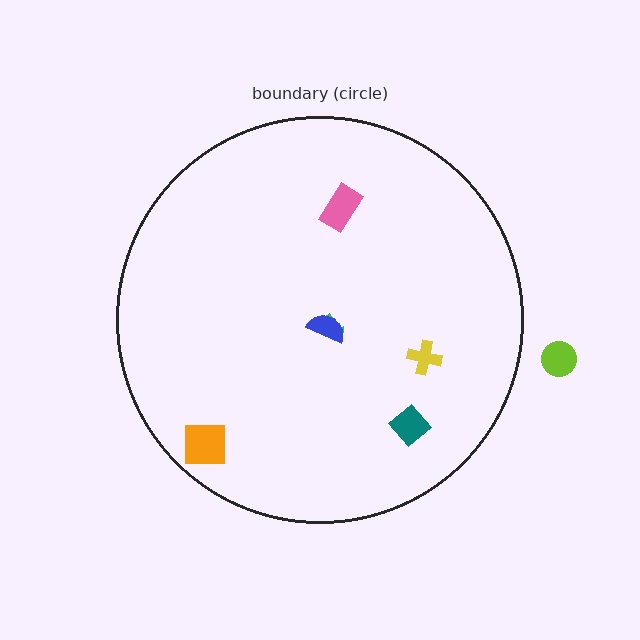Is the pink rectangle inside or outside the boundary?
Inside.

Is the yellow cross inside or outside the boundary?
Inside.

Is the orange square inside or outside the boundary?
Inside.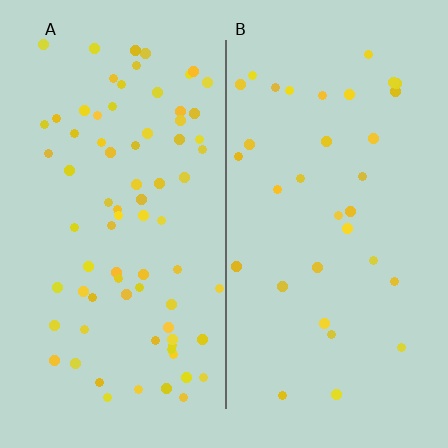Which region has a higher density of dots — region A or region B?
A (the left).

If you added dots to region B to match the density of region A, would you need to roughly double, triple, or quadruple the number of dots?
Approximately double.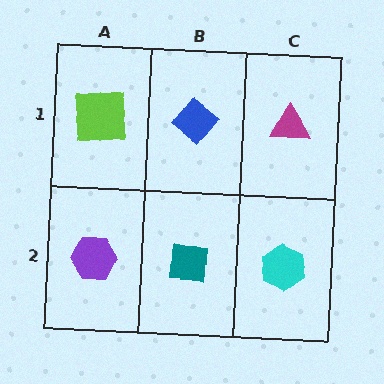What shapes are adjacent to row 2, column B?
A blue diamond (row 1, column B), a purple hexagon (row 2, column A), a cyan hexagon (row 2, column C).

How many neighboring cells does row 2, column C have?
2.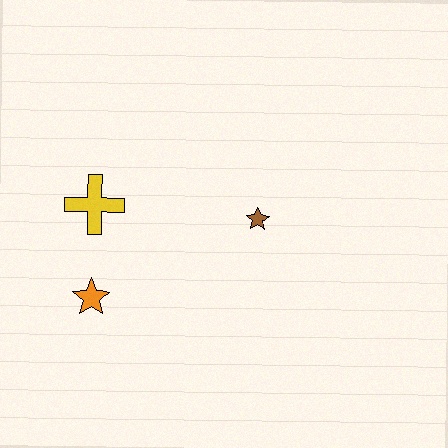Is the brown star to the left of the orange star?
No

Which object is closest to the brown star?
The yellow cross is closest to the brown star.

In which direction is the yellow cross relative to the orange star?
The yellow cross is above the orange star.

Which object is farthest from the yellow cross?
The brown star is farthest from the yellow cross.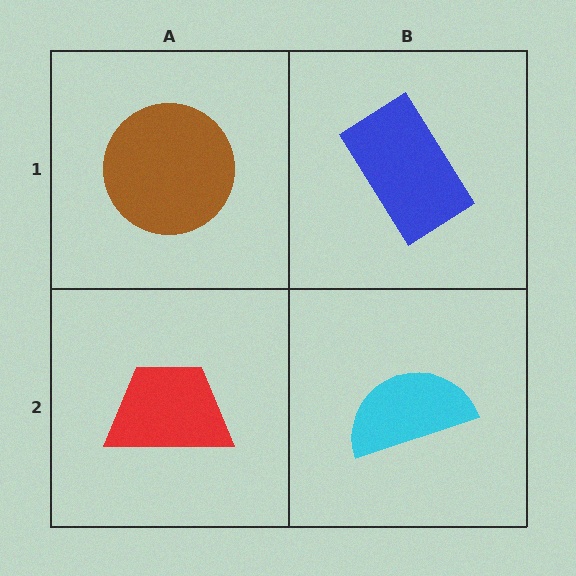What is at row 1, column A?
A brown circle.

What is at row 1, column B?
A blue rectangle.